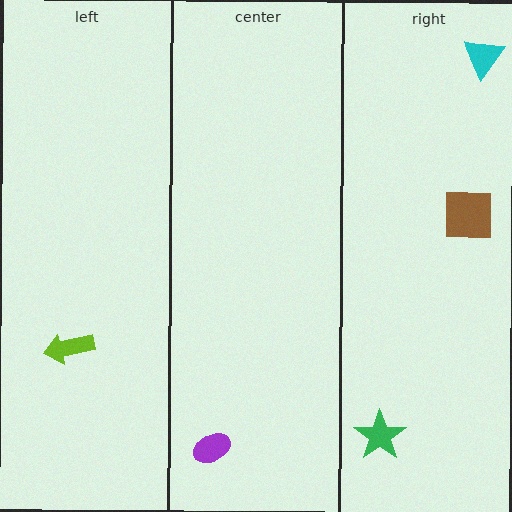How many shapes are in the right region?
3.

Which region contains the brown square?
The right region.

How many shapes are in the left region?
1.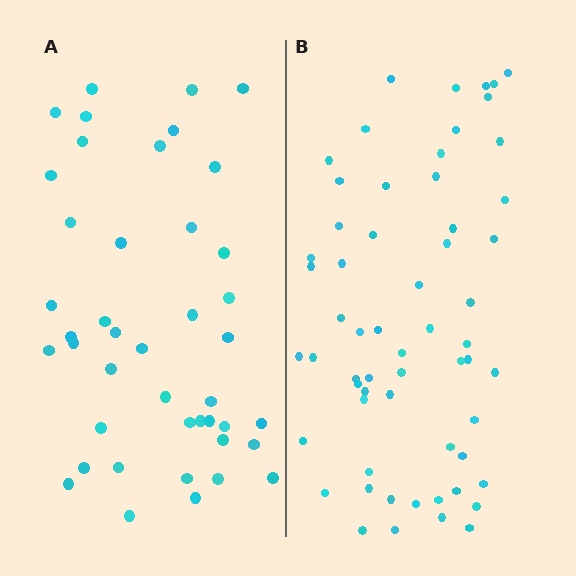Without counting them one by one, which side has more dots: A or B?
Region B (the right region) has more dots.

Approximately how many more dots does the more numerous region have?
Region B has approximately 15 more dots than region A.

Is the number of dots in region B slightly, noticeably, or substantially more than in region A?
Region B has noticeably more, but not dramatically so. The ratio is roughly 1.4 to 1.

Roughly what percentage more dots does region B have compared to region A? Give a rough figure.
About 40% more.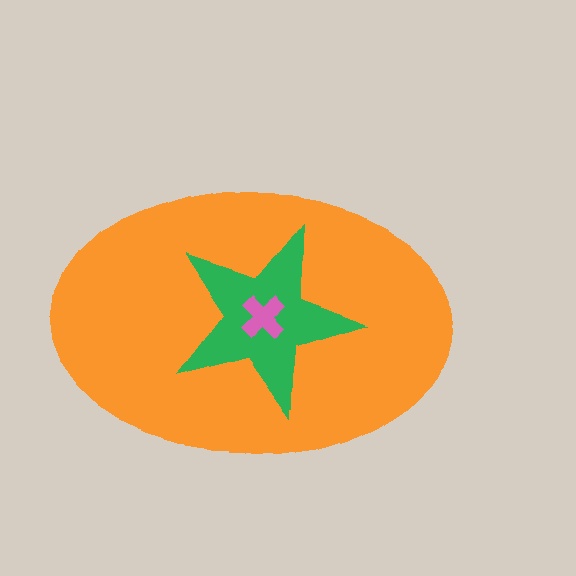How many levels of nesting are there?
3.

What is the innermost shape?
The pink cross.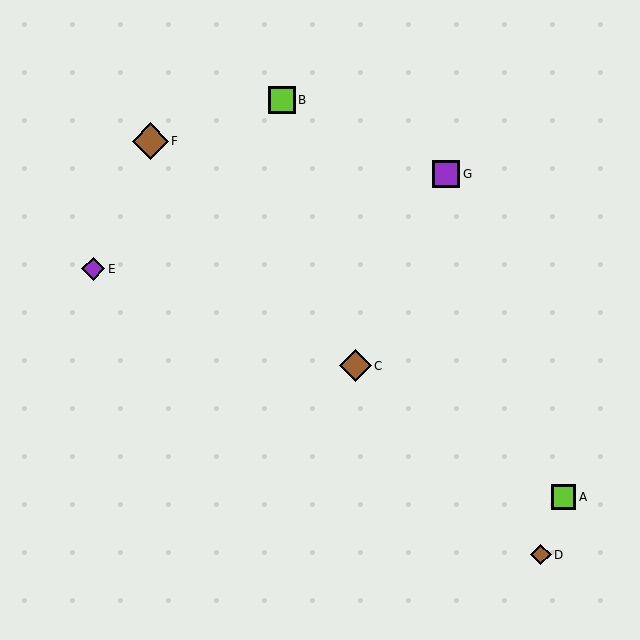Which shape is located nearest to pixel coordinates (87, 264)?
The purple diamond (labeled E) at (93, 269) is nearest to that location.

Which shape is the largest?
The brown diamond (labeled F) is the largest.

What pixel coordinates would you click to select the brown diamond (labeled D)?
Click at (541, 555) to select the brown diamond D.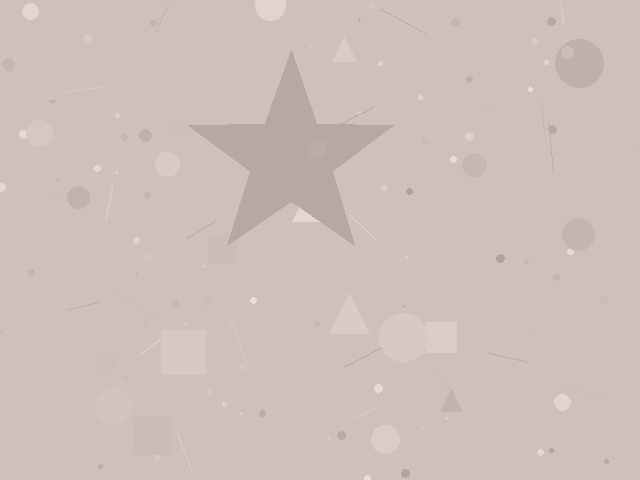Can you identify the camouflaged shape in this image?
The camouflaged shape is a star.